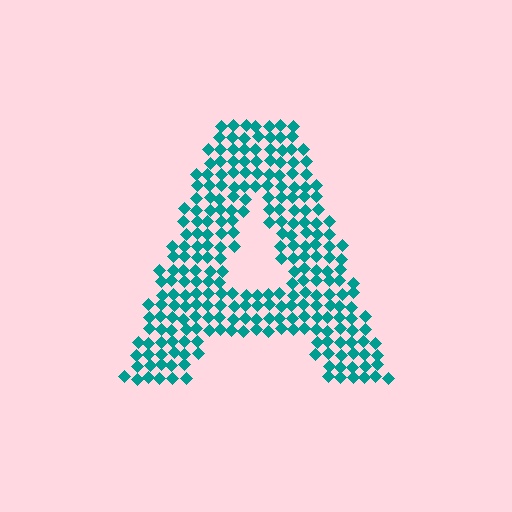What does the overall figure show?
The overall figure shows the letter A.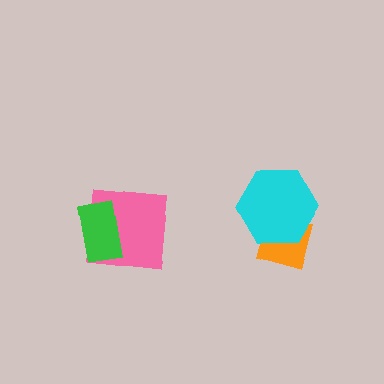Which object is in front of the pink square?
The green rectangle is in front of the pink square.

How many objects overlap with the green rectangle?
1 object overlaps with the green rectangle.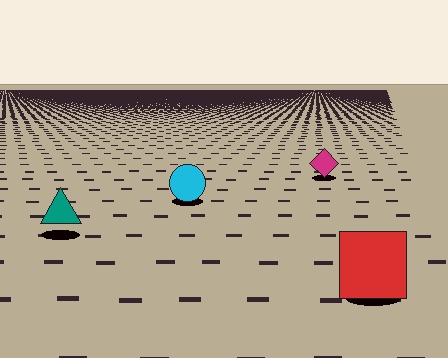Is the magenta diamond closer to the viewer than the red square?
No. The red square is closer — you can tell from the texture gradient: the ground texture is coarser near it.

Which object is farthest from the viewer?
The magenta diamond is farthest from the viewer. It appears smaller and the ground texture around it is denser.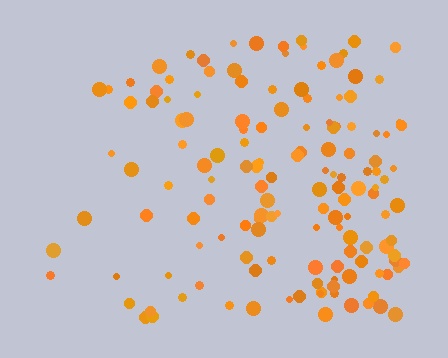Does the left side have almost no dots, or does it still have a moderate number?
Still a moderate number, just noticeably fewer than the right.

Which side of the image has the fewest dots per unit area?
The left.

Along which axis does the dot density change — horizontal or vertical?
Horizontal.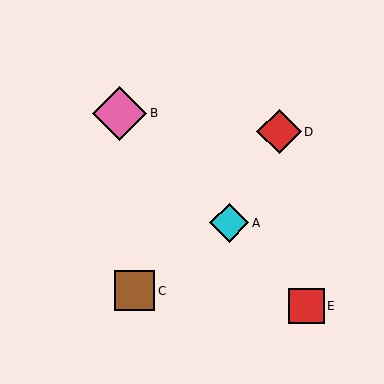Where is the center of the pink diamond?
The center of the pink diamond is at (119, 114).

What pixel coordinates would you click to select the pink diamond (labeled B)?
Click at (119, 114) to select the pink diamond B.